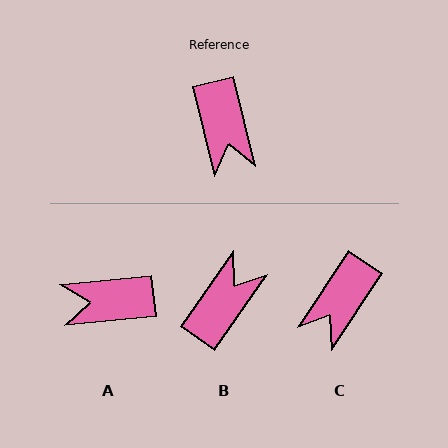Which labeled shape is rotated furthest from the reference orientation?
B, about 132 degrees away.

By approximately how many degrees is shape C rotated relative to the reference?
Approximately 47 degrees clockwise.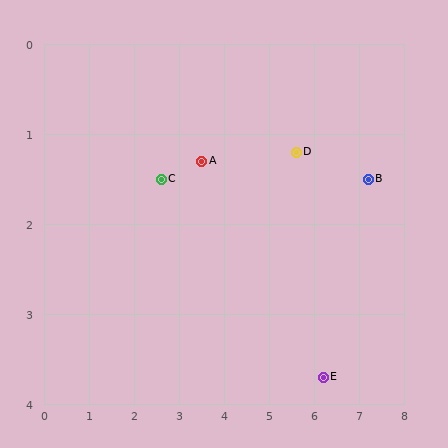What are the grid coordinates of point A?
Point A is at approximately (3.5, 1.3).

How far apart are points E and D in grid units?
Points E and D are about 2.6 grid units apart.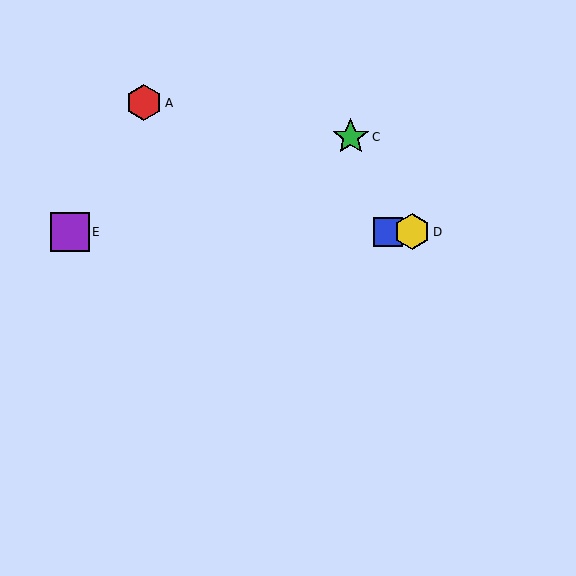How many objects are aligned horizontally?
3 objects (B, D, E) are aligned horizontally.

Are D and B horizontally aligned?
Yes, both are at y≈232.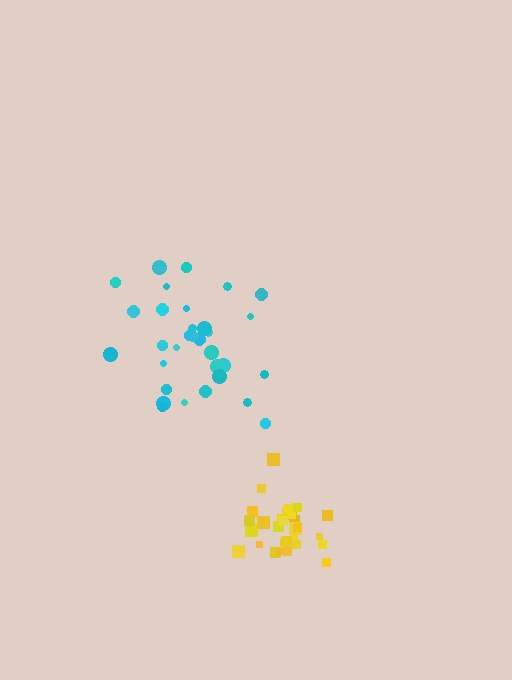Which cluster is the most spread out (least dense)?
Cyan.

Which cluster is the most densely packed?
Yellow.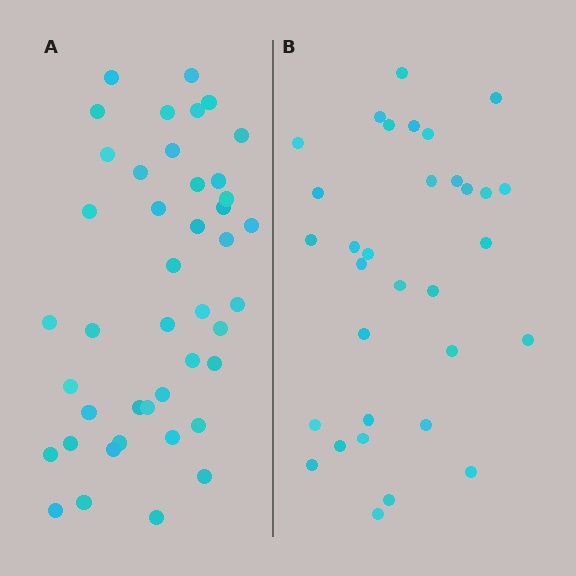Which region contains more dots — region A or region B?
Region A (the left region) has more dots.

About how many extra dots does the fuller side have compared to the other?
Region A has roughly 12 or so more dots than region B.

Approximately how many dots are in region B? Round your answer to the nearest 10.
About 30 dots. (The exact count is 32, which rounds to 30.)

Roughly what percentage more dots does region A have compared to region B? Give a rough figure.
About 35% more.